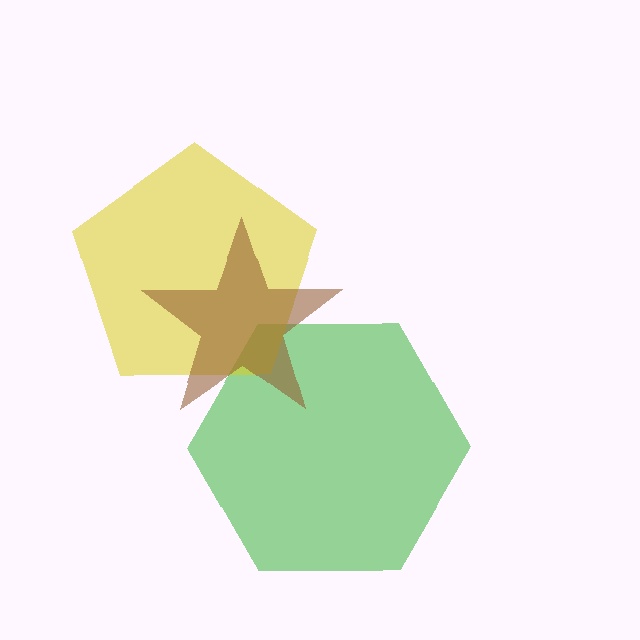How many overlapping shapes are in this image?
There are 3 overlapping shapes in the image.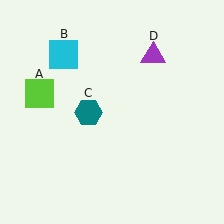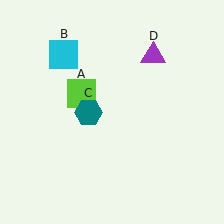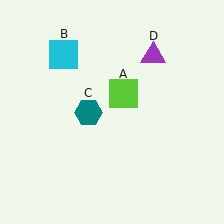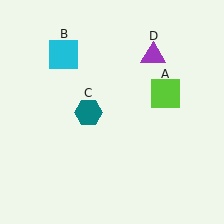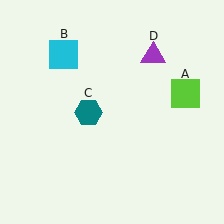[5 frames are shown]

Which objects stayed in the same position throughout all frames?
Cyan square (object B) and teal hexagon (object C) and purple triangle (object D) remained stationary.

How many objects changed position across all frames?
1 object changed position: lime square (object A).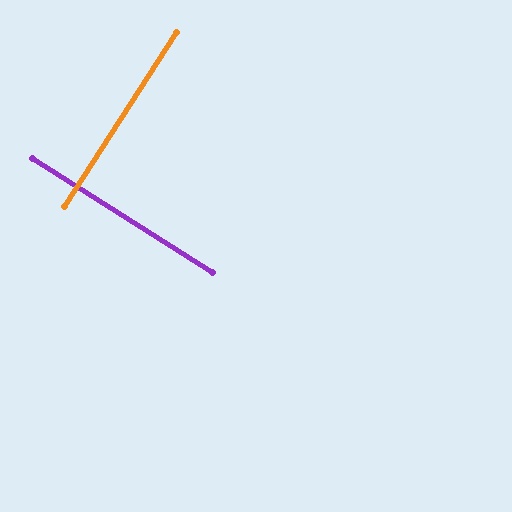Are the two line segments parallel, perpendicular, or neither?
Perpendicular — they meet at approximately 90°.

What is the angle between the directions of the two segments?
Approximately 90 degrees.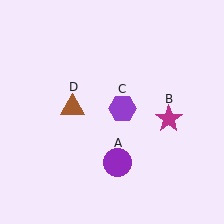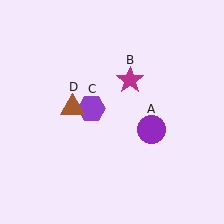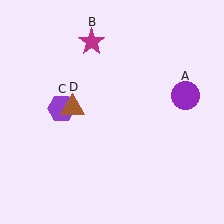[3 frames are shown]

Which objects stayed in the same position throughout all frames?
Brown triangle (object D) remained stationary.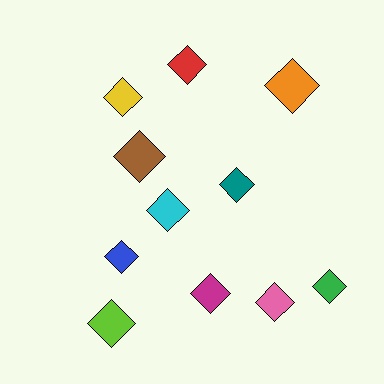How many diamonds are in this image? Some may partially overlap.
There are 11 diamonds.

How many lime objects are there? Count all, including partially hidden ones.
There is 1 lime object.